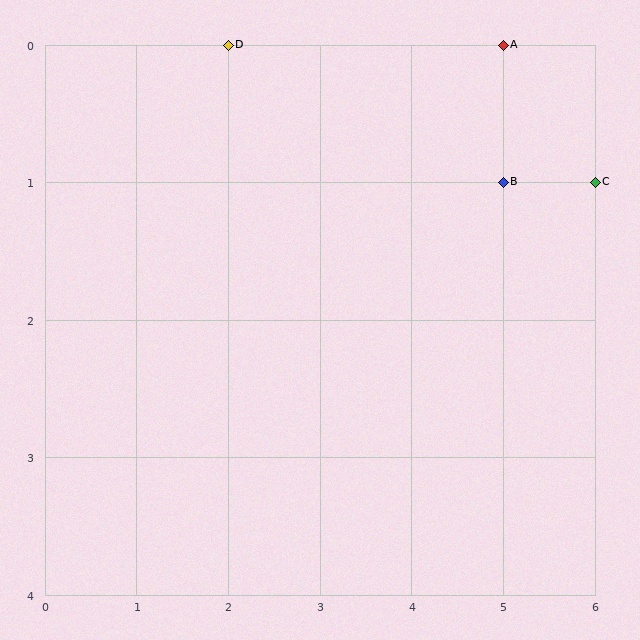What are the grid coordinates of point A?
Point A is at grid coordinates (5, 0).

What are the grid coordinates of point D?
Point D is at grid coordinates (2, 0).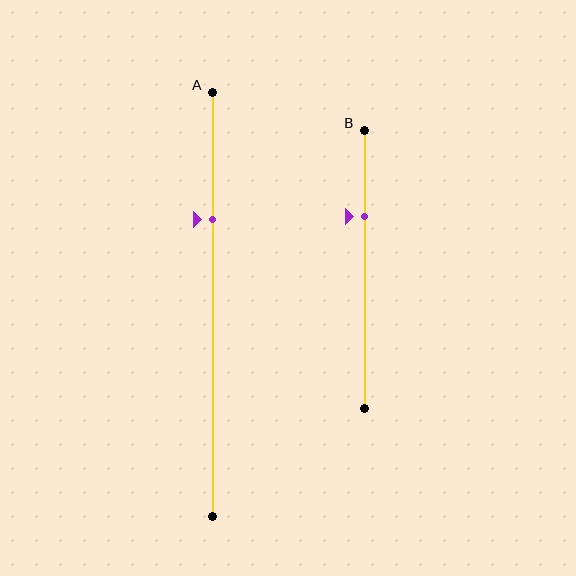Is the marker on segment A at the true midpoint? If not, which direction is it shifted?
No, the marker on segment A is shifted upward by about 20% of the segment length.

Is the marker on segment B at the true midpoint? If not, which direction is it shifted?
No, the marker on segment B is shifted upward by about 19% of the segment length.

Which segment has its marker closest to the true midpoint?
Segment B has its marker closest to the true midpoint.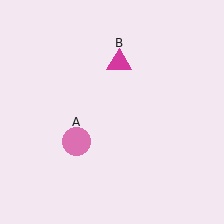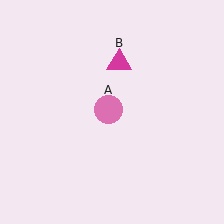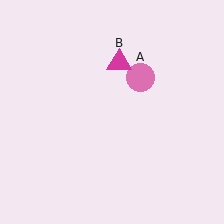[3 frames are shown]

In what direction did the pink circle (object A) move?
The pink circle (object A) moved up and to the right.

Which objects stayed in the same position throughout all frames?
Magenta triangle (object B) remained stationary.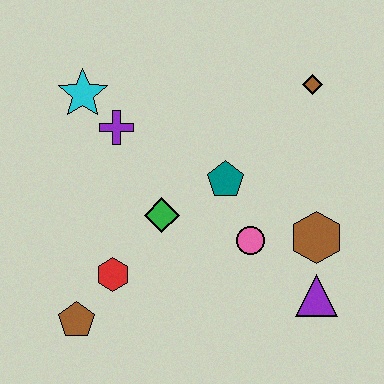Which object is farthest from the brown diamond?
The brown pentagon is farthest from the brown diamond.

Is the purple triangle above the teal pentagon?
No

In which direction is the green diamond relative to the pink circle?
The green diamond is to the left of the pink circle.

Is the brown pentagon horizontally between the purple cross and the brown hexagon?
No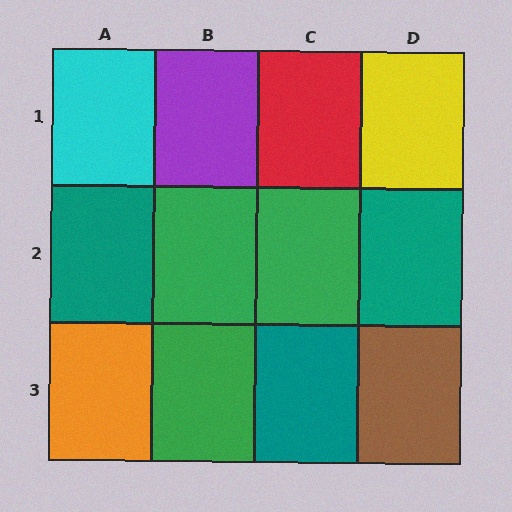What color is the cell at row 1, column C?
Red.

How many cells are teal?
3 cells are teal.